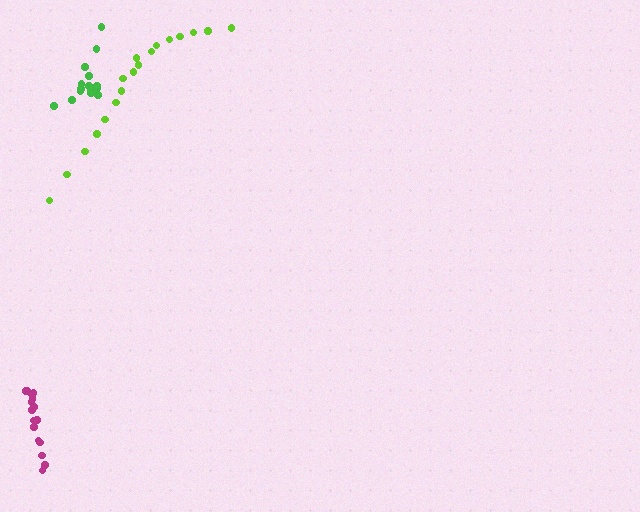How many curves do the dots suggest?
There are 3 distinct paths.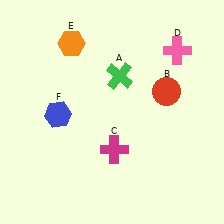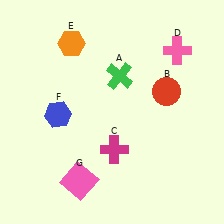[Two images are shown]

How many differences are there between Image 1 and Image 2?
There is 1 difference between the two images.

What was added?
A pink square (G) was added in Image 2.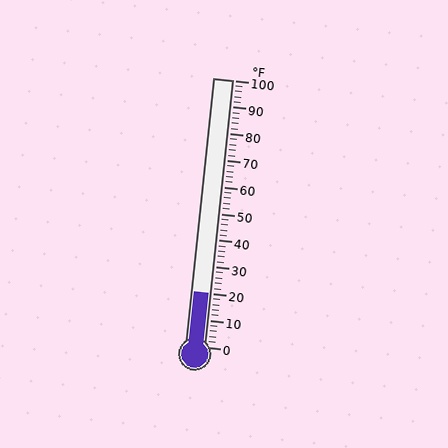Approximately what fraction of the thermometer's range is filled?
The thermometer is filled to approximately 20% of its range.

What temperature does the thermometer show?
The thermometer shows approximately 20°F.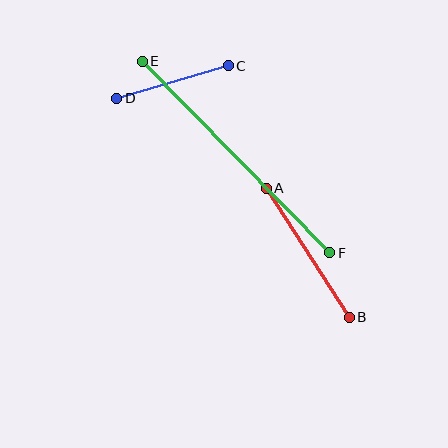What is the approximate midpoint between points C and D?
The midpoint is at approximately (172, 82) pixels.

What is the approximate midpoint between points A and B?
The midpoint is at approximately (308, 253) pixels.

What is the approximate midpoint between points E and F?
The midpoint is at approximately (236, 157) pixels.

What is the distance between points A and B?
The distance is approximately 153 pixels.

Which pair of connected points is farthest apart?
Points E and F are farthest apart.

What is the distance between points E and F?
The distance is approximately 268 pixels.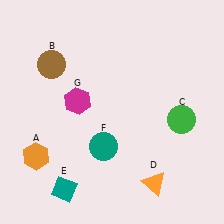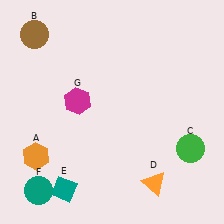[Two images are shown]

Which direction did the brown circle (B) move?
The brown circle (B) moved up.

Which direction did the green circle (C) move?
The green circle (C) moved down.